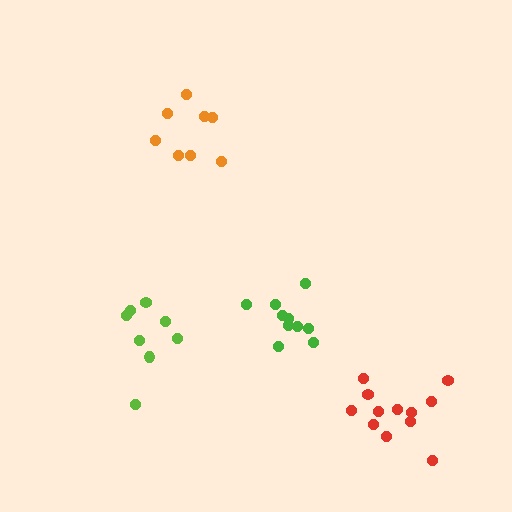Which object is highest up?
The orange cluster is topmost.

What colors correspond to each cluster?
The clusters are colored: green, orange, lime, red.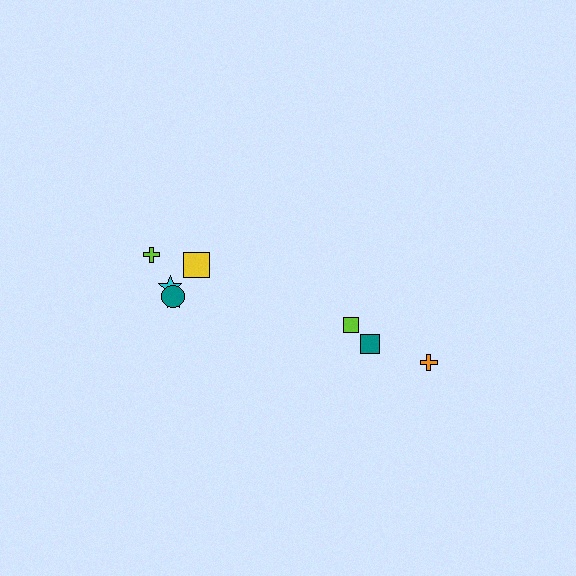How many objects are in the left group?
There are 5 objects.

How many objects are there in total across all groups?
There are 8 objects.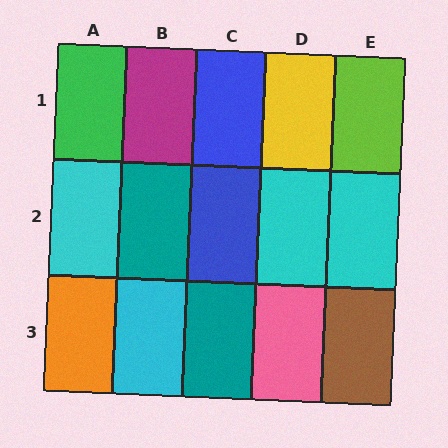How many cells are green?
1 cell is green.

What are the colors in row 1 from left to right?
Green, magenta, blue, yellow, lime.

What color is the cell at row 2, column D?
Cyan.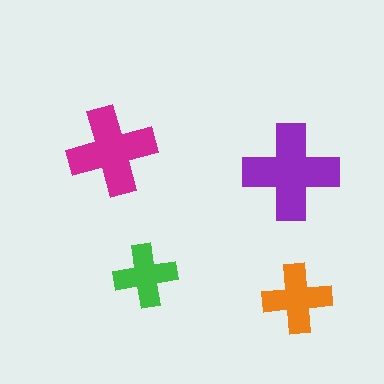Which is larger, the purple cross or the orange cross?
The purple one.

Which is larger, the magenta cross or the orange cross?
The magenta one.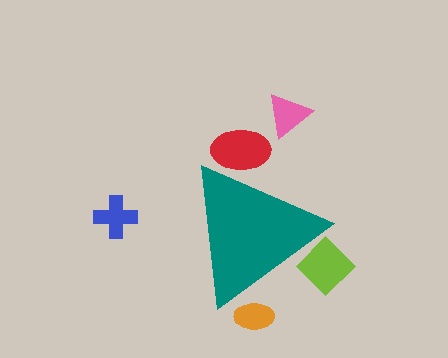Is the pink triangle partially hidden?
No, the pink triangle is fully visible.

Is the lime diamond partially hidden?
Yes, the lime diamond is partially hidden behind the teal triangle.